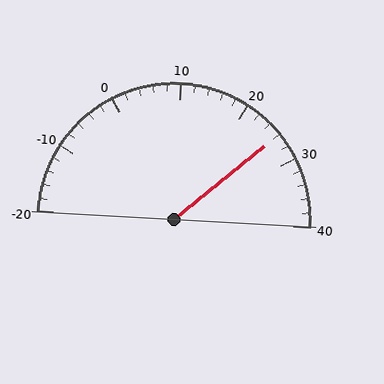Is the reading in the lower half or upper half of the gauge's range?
The reading is in the upper half of the range (-20 to 40).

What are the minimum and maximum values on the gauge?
The gauge ranges from -20 to 40.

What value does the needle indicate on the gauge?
The needle indicates approximately 26.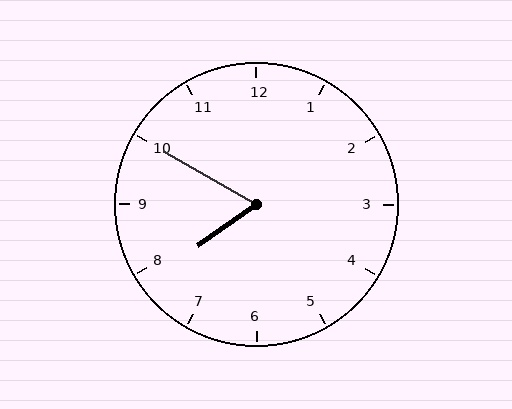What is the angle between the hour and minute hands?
Approximately 65 degrees.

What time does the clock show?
7:50.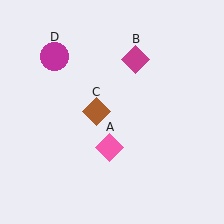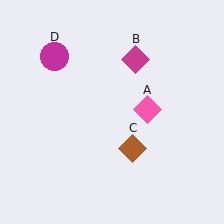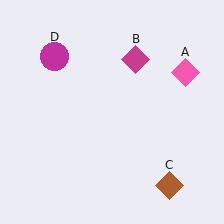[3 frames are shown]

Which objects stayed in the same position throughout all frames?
Magenta diamond (object B) and magenta circle (object D) remained stationary.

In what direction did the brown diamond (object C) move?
The brown diamond (object C) moved down and to the right.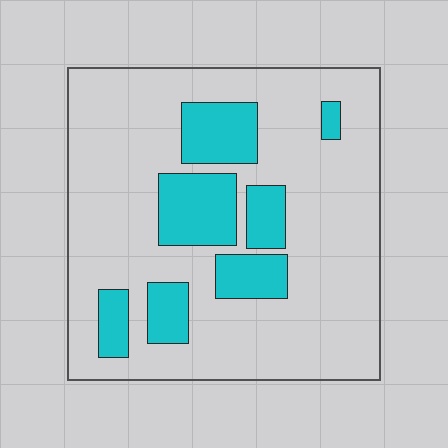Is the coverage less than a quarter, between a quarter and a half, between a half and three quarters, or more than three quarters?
Less than a quarter.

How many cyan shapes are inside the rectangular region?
7.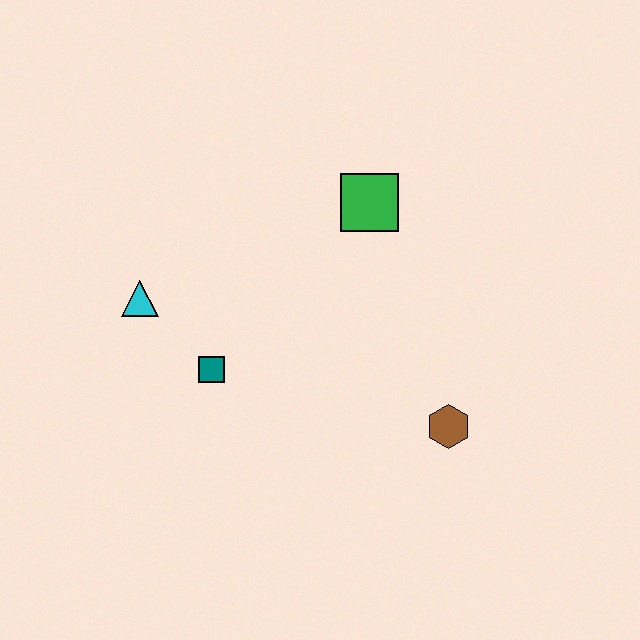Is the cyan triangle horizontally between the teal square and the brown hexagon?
No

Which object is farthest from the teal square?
The brown hexagon is farthest from the teal square.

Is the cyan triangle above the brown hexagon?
Yes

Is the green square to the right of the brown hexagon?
No